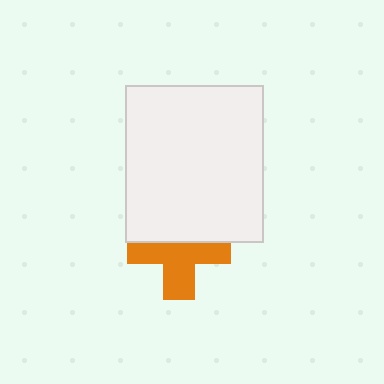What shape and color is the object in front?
The object in front is a white rectangle.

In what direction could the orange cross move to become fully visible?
The orange cross could move down. That would shift it out from behind the white rectangle entirely.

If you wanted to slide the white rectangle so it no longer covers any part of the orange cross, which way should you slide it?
Slide it up — that is the most direct way to separate the two shapes.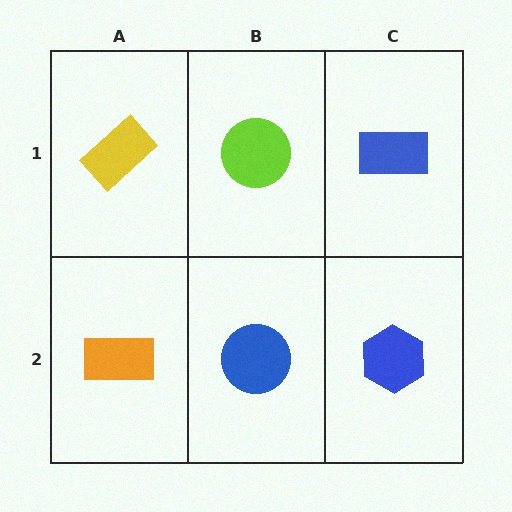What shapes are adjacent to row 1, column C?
A blue hexagon (row 2, column C), a lime circle (row 1, column B).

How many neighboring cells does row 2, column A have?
2.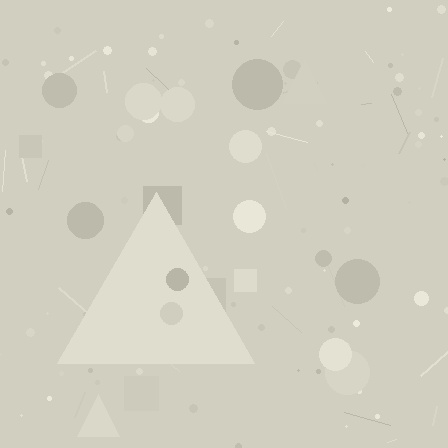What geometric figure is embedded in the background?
A triangle is embedded in the background.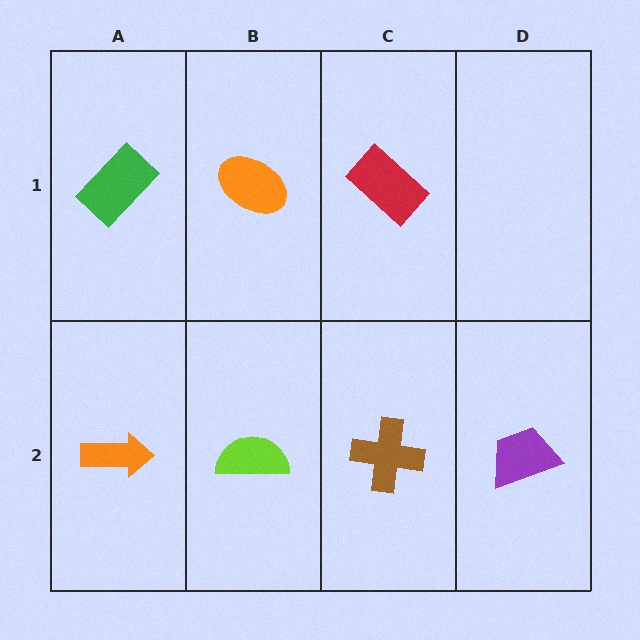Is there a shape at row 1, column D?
No, that cell is empty.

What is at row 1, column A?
A green rectangle.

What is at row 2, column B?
A lime semicircle.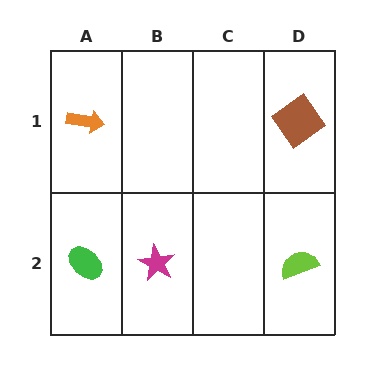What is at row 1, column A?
An orange arrow.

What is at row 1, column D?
A brown diamond.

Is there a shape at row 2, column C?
No, that cell is empty.